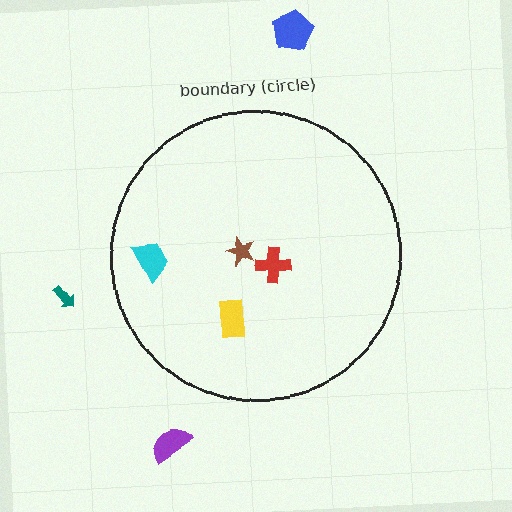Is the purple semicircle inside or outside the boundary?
Outside.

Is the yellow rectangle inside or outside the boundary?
Inside.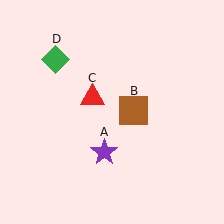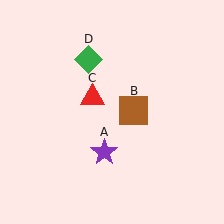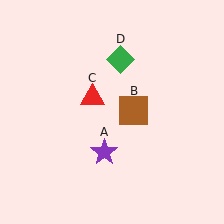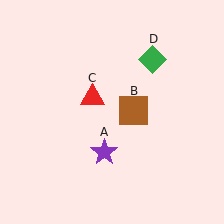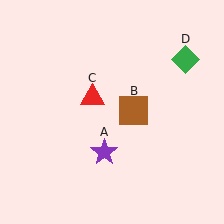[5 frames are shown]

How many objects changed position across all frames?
1 object changed position: green diamond (object D).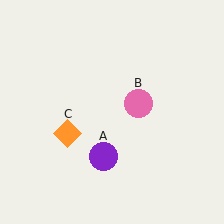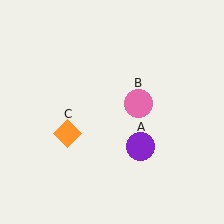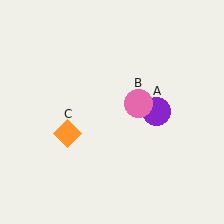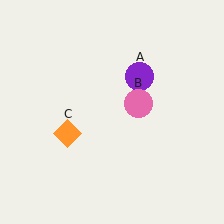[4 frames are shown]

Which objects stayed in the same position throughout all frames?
Pink circle (object B) and orange diamond (object C) remained stationary.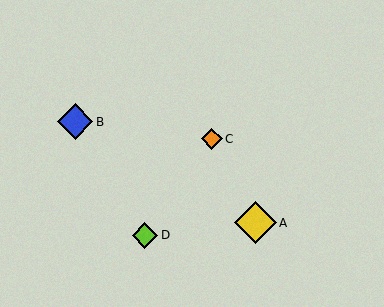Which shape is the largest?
The yellow diamond (labeled A) is the largest.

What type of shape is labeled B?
Shape B is a blue diamond.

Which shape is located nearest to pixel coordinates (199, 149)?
The orange diamond (labeled C) at (212, 139) is nearest to that location.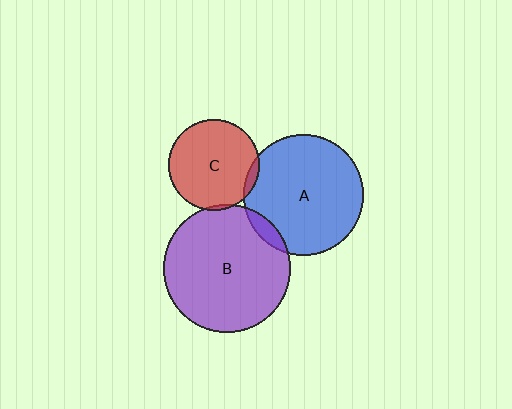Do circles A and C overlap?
Yes.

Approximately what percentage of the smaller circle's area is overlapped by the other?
Approximately 5%.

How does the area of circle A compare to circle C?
Approximately 1.8 times.